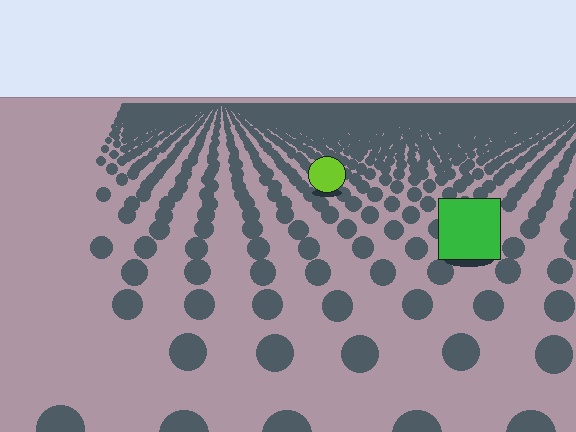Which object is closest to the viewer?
The green square is closest. The texture marks near it are larger and more spread out.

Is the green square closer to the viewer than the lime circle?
Yes. The green square is closer — you can tell from the texture gradient: the ground texture is coarser near it.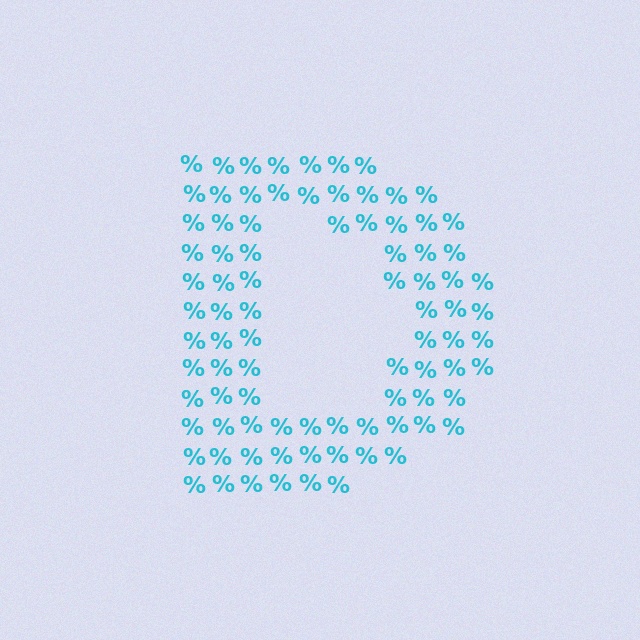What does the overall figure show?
The overall figure shows the letter D.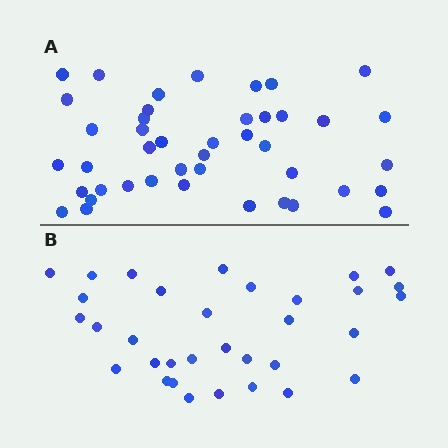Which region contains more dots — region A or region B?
Region A (the top region) has more dots.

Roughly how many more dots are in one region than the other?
Region A has roughly 10 or so more dots than region B.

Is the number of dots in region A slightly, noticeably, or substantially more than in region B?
Region A has noticeably more, but not dramatically so. The ratio is roughly 1.3 to 1.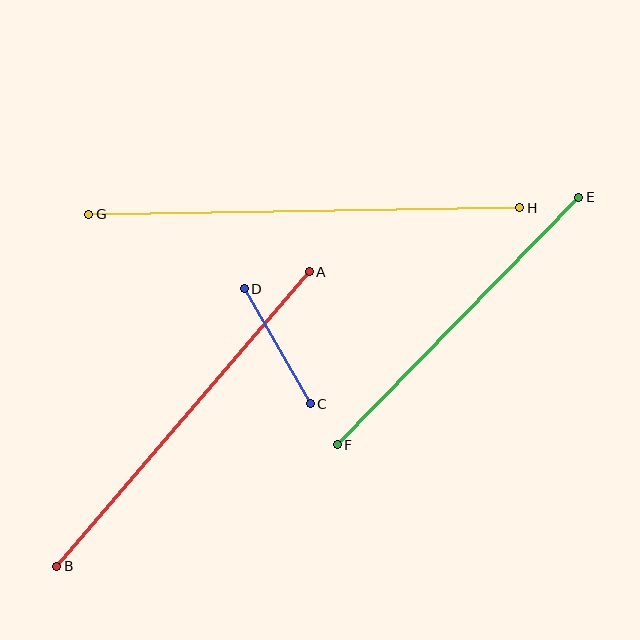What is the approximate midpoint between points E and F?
The midpoint is at approximately (458, 321) pixels.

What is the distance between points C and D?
The distance is approximately 133 pixels.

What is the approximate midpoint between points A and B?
The midpoint is at approximately (183, 419) pixels.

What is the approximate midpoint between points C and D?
The midpoint is at approximately (277, 346) pixels.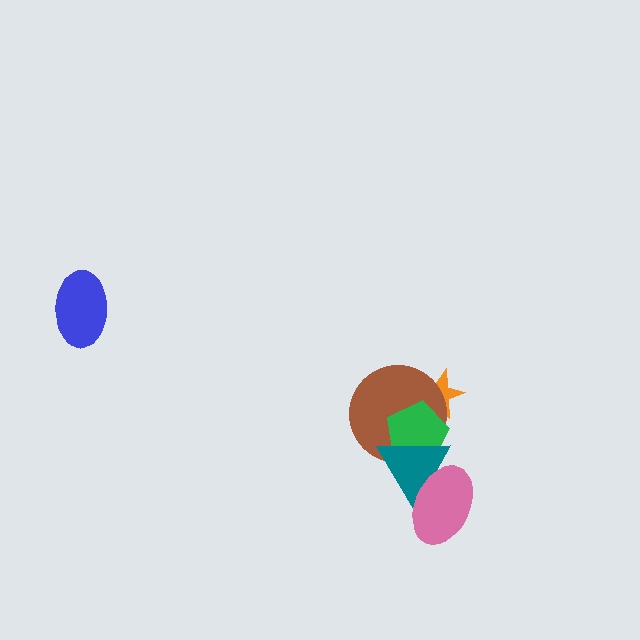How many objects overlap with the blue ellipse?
0 objects overlap with the blue ellipse.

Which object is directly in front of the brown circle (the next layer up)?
The green pentagon is directly in front of the brown circle.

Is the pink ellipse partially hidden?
No, no other shape covers it.